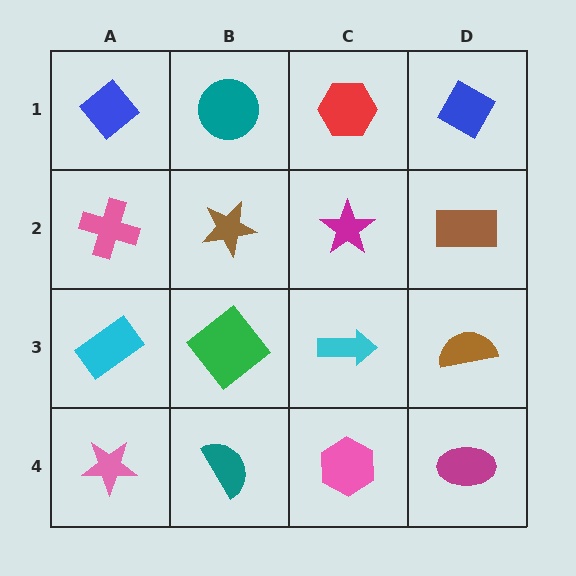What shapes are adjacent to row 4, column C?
A cyan arrow (row 3, column C), a teal semicircle (row 4, column B), a magenta ellipse (row 4, column D).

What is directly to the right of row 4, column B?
A pink hexagon.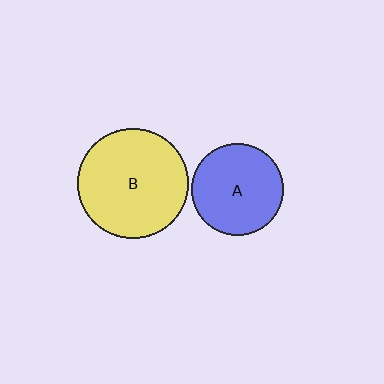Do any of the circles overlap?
No, none of the circles overlap.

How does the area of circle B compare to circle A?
Approximately 1.4 times.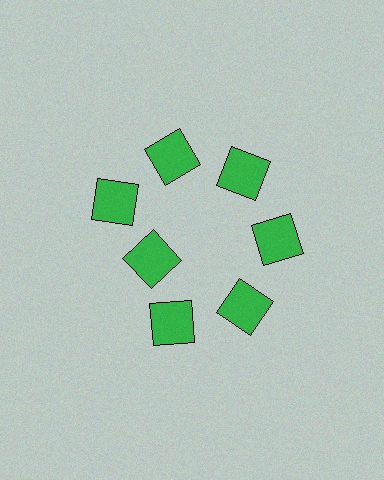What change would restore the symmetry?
The symmetry would be restored by moving it outward, back onto the ring so that all 7 squares sit at equal angles and equal distance from the center.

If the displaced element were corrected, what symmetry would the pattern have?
It would have 7-fold rotational symmetry — the pattern would map onto itself every 51 degrees.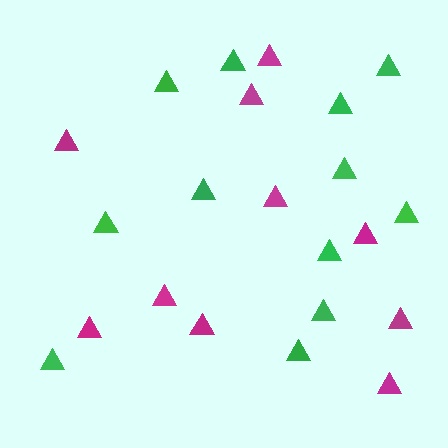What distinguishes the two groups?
There are 2 groups: one group of green triangles (12) and one group of magenta triangles (10).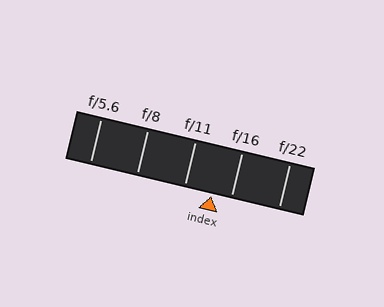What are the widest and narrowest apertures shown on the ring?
The widest aperture shown is f/5.6 and the narrowest is f/22.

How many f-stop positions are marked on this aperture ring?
There are 5 f-stop positions marked.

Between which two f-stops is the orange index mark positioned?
The index mark is between f/11 and f/16.